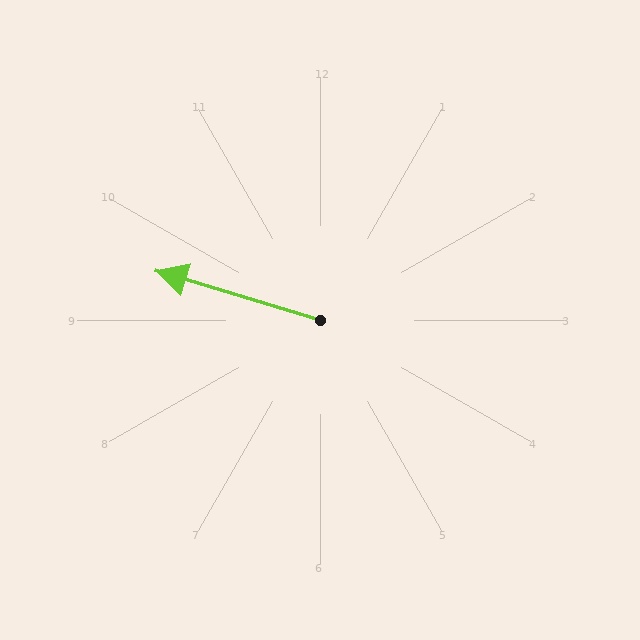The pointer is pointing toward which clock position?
Roughly 10 o'clock.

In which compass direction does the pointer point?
West.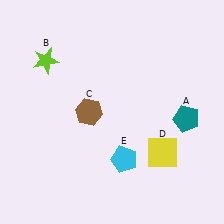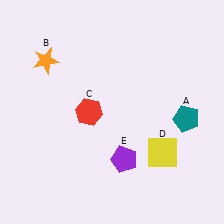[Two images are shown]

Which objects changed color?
B changed from lime to orange. C changed from brown to red. E changed from cyan to purple.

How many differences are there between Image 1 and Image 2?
There are 3 differences between the two images.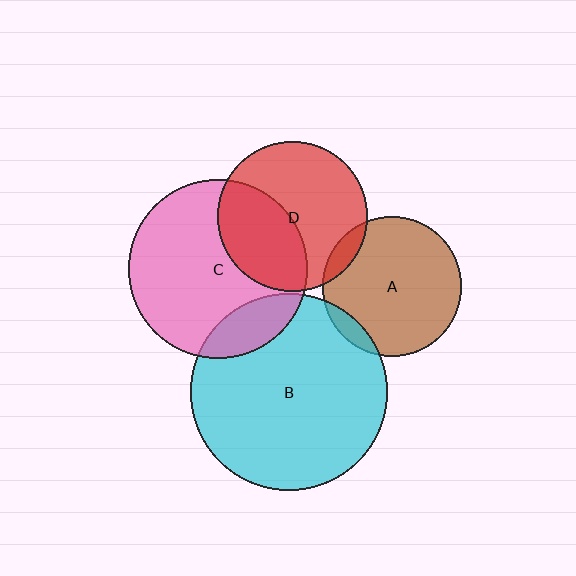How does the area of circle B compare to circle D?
Approximately 1.7 times.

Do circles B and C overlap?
Yes.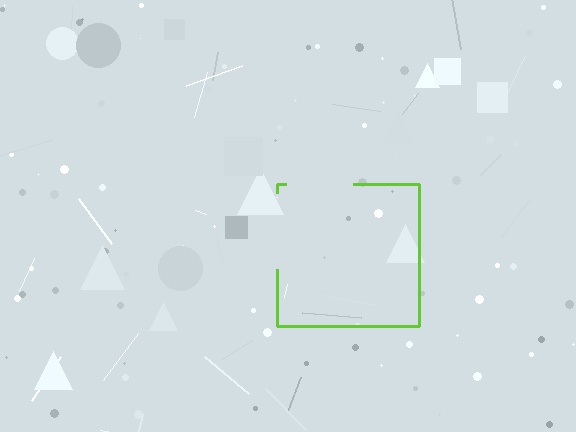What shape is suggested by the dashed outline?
The dashed outline suggests a square.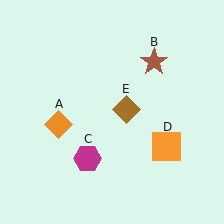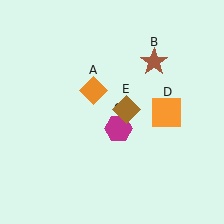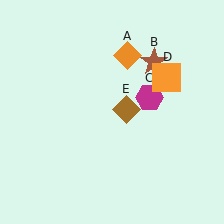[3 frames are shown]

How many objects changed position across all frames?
3 objects changed position: orange diamond (object A), magenta hexagon (object C), orange square (object D).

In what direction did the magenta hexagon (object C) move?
The magenta hexagon (object C) moved up and to the right.